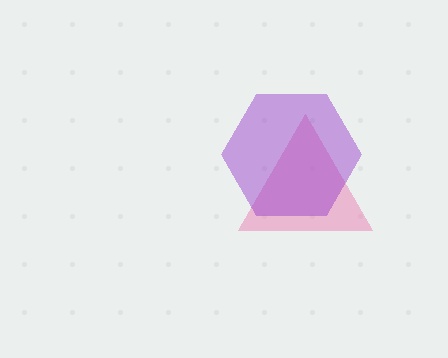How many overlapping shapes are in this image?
There are 2 overlapping shapes in the image.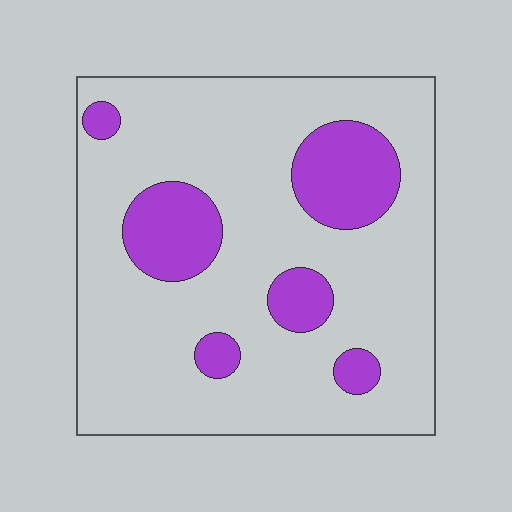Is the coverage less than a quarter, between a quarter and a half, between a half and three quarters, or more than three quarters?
Less than a quarter.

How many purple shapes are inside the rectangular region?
6.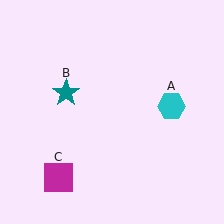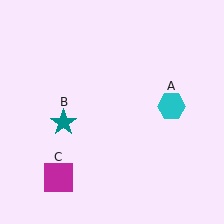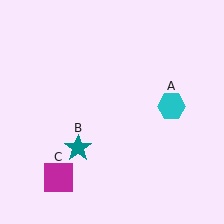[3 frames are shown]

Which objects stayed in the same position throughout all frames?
Cyan hexagon (object A) and magenta square (object C) remained stationary.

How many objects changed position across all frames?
1 object changed position: teal star (object B).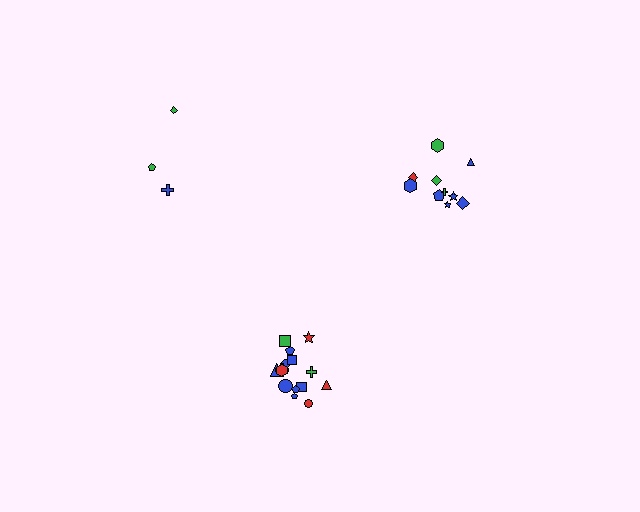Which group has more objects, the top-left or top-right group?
The top-right group.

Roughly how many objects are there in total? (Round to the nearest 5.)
Roughly 30 objects in total.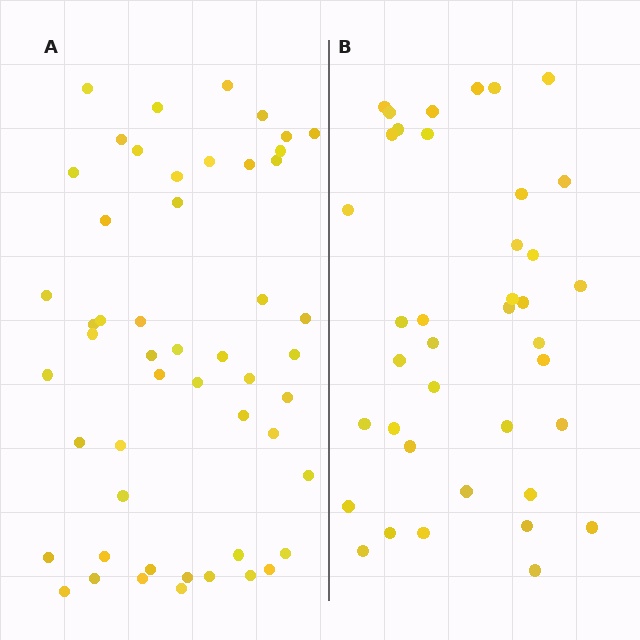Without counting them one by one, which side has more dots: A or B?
Region A (the left region) has more dots.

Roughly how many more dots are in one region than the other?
Region A has roughly 12 or so more dots than region B.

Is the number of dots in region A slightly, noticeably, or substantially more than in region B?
Region A has noticeably more, but not dramatically so. The ratio is roughly 1.3 to 1.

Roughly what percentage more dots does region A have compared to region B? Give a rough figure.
About 30% more.